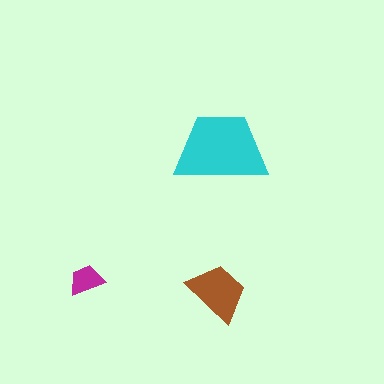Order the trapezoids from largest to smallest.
the cyan one, the brown one, the magenta one.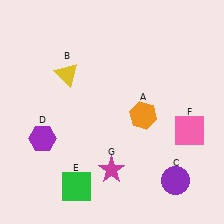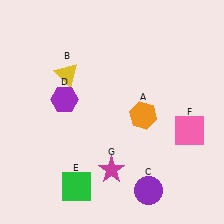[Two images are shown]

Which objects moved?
The objects that moved are: the purple circle (C), the purple hexagon (D).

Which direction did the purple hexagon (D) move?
The purple hexagon (D) moved up.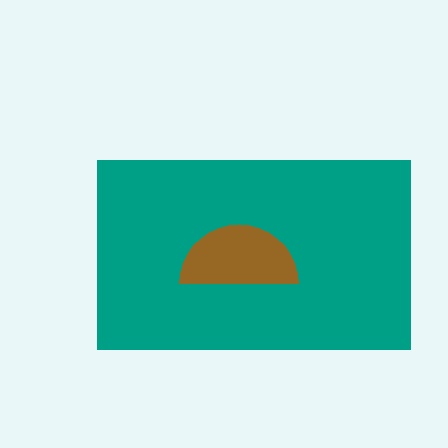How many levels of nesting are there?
2.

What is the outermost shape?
The teal rectangle.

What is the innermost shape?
The brown semicircle.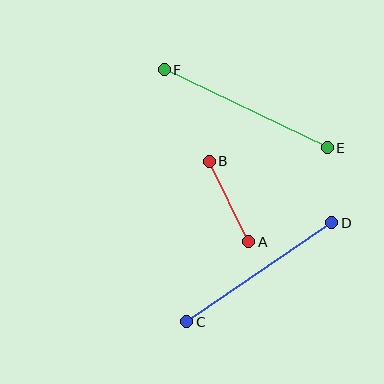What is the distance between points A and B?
The distance is approximately 90 pixels.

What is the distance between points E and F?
The distance is approximately 181 pixels.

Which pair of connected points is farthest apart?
Points E and F are farthest apart.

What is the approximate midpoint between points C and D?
The midpoint is at approximately (259, 272) pixels.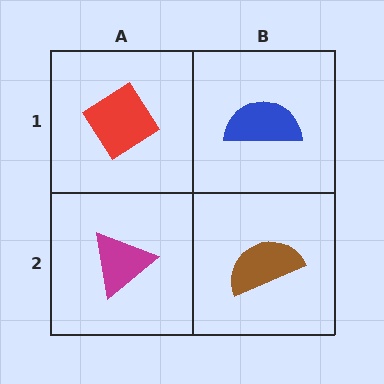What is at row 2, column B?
A brown semicircle.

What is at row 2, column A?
A magenta triangle.